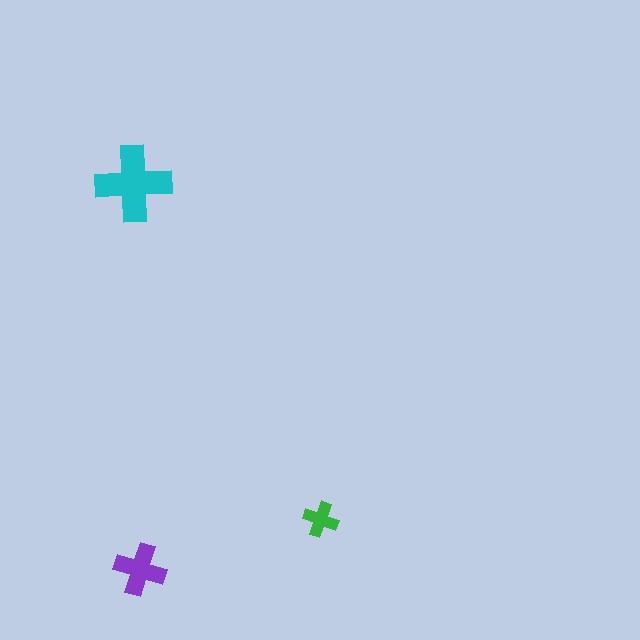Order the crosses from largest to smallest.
the cyan one, the purple one, the green one.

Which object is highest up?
The cyan cross is topmost.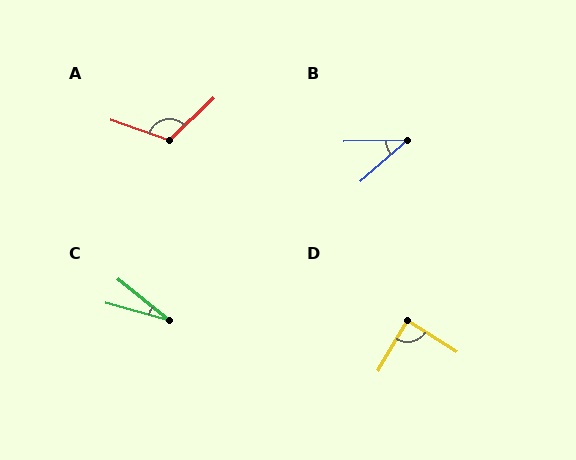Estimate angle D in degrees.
Approximately 88 degrees.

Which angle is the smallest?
C, at approximately 24 degrees.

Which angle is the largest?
A, at approximately 118 degrees.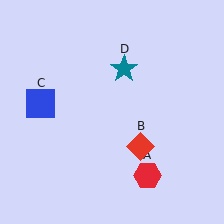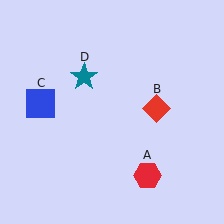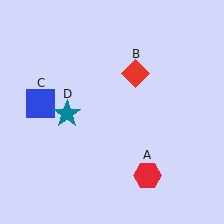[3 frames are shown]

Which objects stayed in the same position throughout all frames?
Red hexagon (object A) and blue square (object C) remained stationary.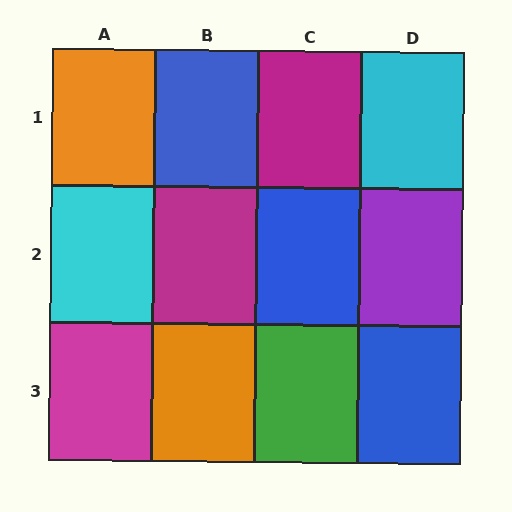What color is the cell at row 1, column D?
Cyan.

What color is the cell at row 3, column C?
Green.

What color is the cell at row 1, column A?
Orange.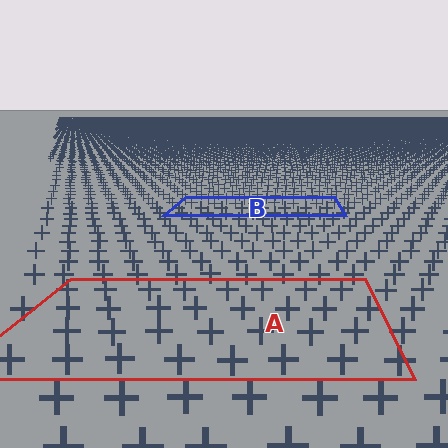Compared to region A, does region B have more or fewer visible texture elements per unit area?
Region B has more texture elements per unit area — they are packed more densely because it is farther away.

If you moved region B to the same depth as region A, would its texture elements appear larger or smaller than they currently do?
They would appear larger. At a closer depth, the same texture elements are projected at a bigger on-screen size.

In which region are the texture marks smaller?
The texture marks are smaller in region B, because it is farther away.